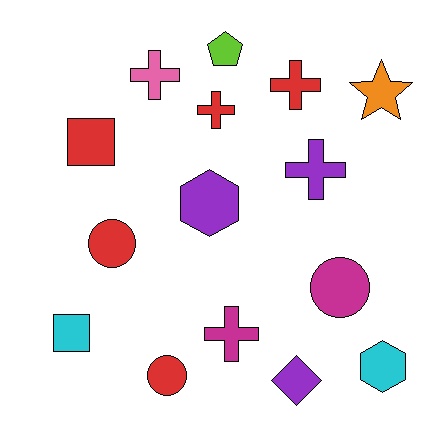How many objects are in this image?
There are 15 objects.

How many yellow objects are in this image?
There are no yellow objects.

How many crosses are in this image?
There are 5 crosses.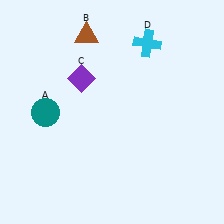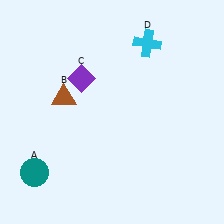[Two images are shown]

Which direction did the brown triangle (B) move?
The brown triangle (B) moved down.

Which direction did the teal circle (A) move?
The teal circle (A) moved down.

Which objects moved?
The objects that moved are: the teal circle (A), the brown triangle (B).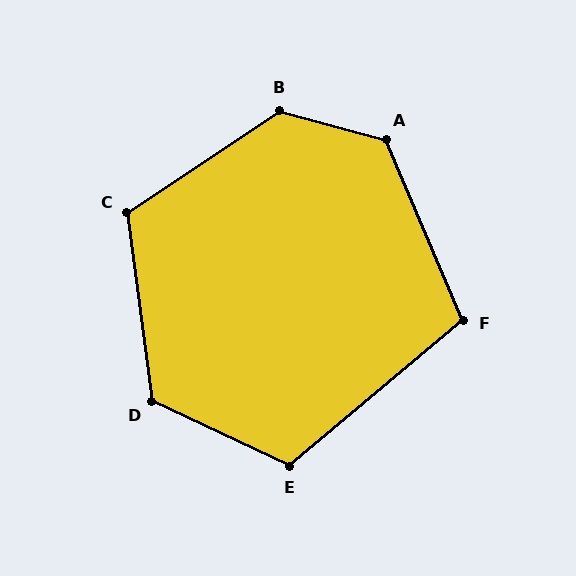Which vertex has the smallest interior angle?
F, at approximately 107 degrees.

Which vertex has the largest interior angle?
B, at approximately 131 degrees.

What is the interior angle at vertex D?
Approximately 122 degrees (obtuse).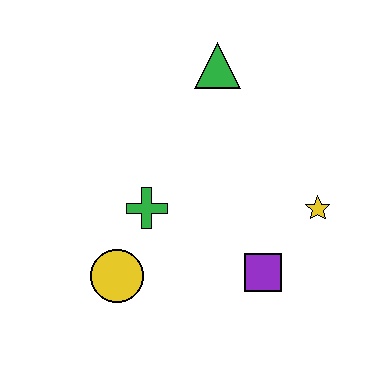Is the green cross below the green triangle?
Yes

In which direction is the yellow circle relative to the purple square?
The yellow circle is to the left of the purple square.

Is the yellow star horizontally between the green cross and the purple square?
No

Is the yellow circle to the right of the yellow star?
No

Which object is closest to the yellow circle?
The green cross is closest to the yellow circle.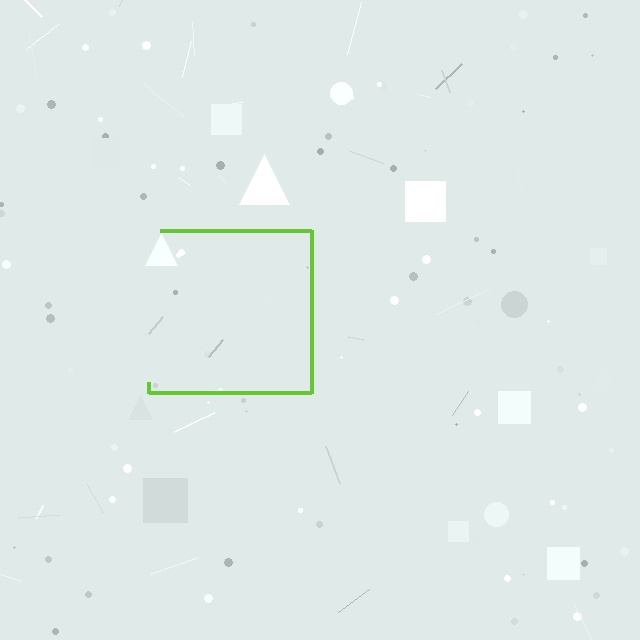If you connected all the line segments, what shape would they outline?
They would outline a square.